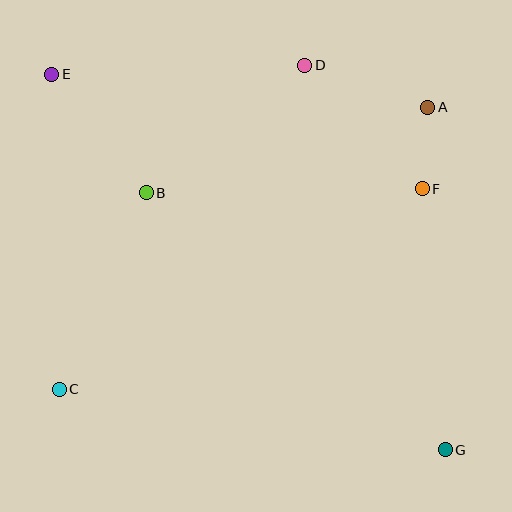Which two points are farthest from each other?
Points E and G are farthest from each other.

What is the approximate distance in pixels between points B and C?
The distance between B and C is approximately 215 pixels.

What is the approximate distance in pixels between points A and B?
The distance between A and B is approximately 294 pixels.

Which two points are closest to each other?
Points A and F are closest to each other.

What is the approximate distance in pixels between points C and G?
The distance between C and G is approximately 391 pixels.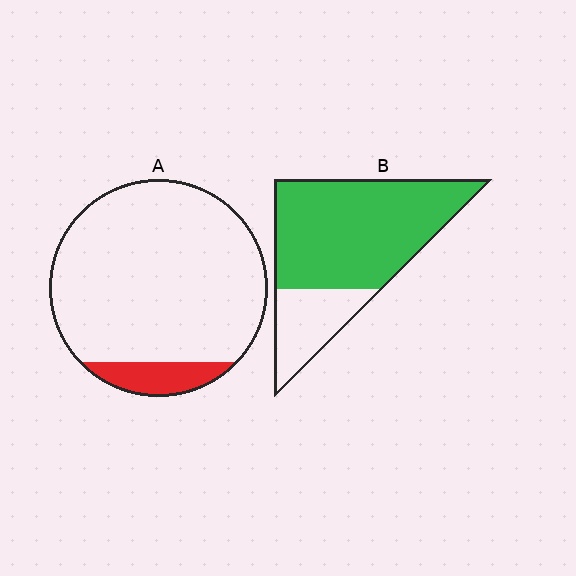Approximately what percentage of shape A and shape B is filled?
A is approximately 10% and B is approximately 75%.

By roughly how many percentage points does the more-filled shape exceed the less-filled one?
By roughly 65 percentage points (B over A).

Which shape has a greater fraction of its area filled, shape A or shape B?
Shape B.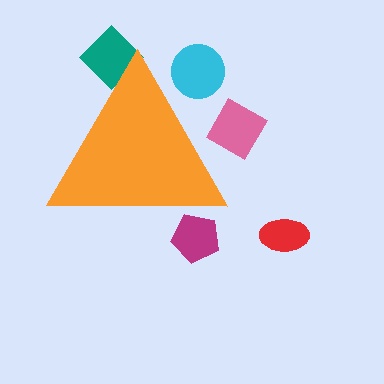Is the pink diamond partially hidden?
Yes, the pink diamond is partially hidden behind the orange triangle.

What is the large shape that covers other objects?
An orange triangle.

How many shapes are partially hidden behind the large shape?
5 shapes are partially hidden.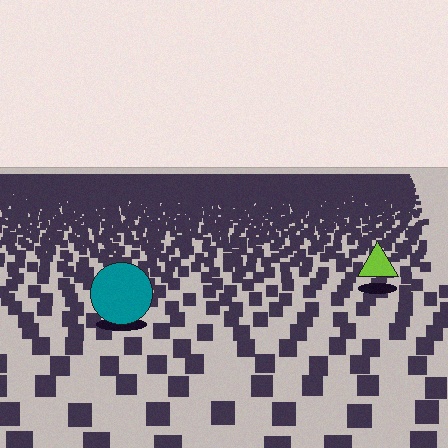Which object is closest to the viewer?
The teal circle is closest. The texture marks near it are larger and more spread out.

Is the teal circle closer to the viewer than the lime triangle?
Yes. The teal circle is closer — you can tell from the texture gradient: the ground texture is coarser near it.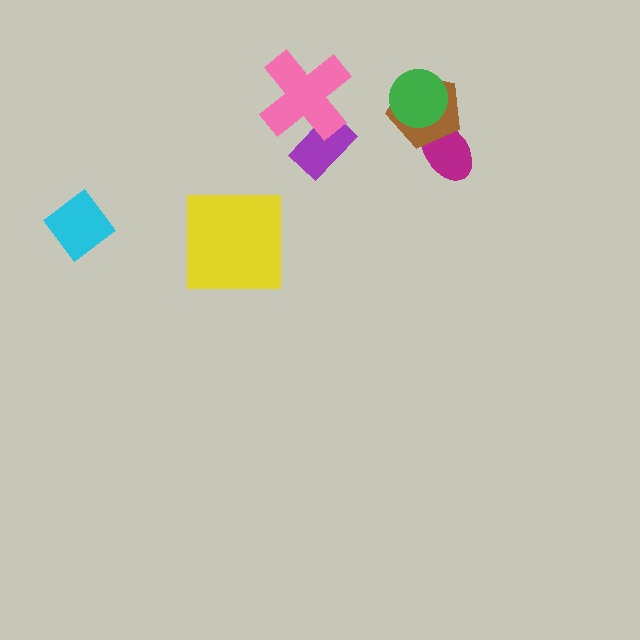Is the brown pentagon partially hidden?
Yes, it is partially covered by another shape.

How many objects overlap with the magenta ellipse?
1 object overlaps with the magenta ellipse.